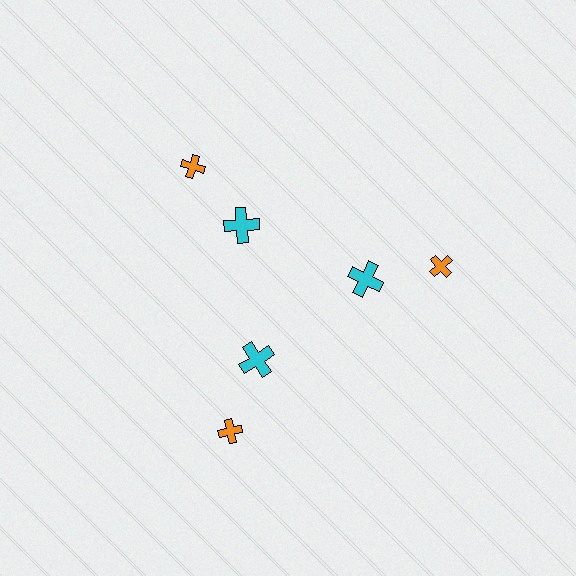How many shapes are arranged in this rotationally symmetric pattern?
There are 6 shapes, arranged in 3 groups of 2.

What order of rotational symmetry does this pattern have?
This pattern has 3-fold rotational symmetry.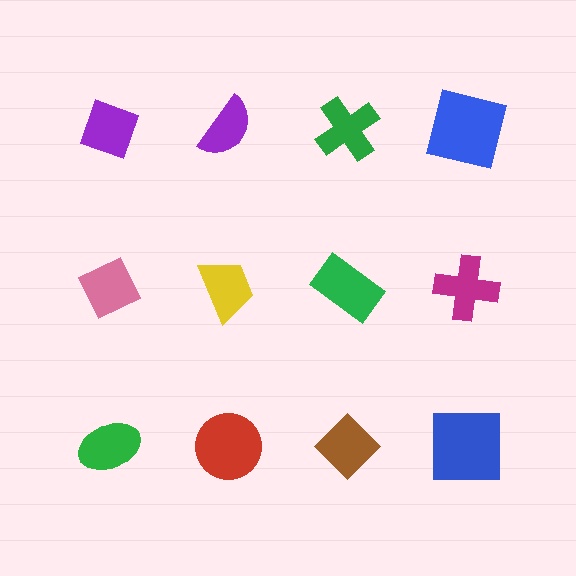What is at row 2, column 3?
A green rectangle.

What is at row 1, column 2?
A purple semicircle.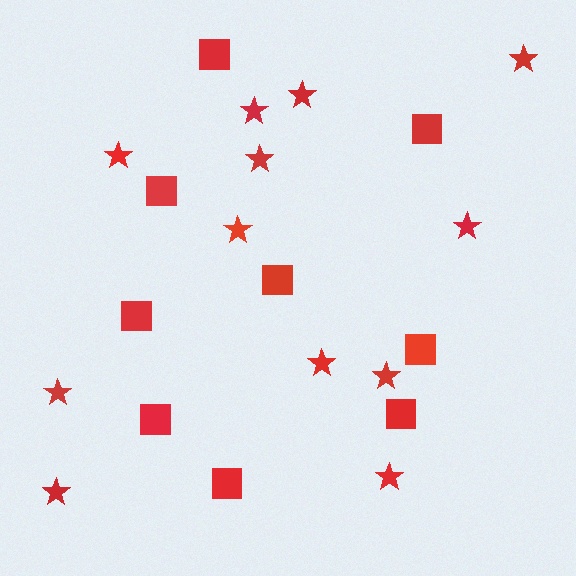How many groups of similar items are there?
There are 2 groups: one group of squares (9) and one group of stars (12).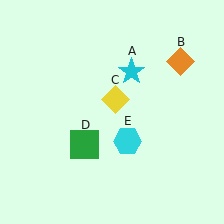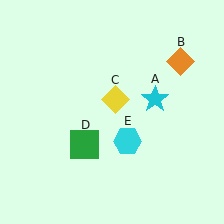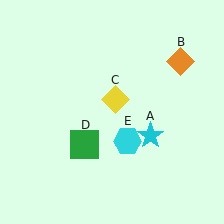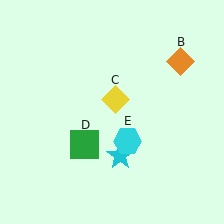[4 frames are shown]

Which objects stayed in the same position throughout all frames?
Orange diamond (object B) and yellow diamond (object C) and green square (object D) and cyan hexagon (object E) remained stationary.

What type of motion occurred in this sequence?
The cyan star (object A) rotated clockwise around the center of the scene.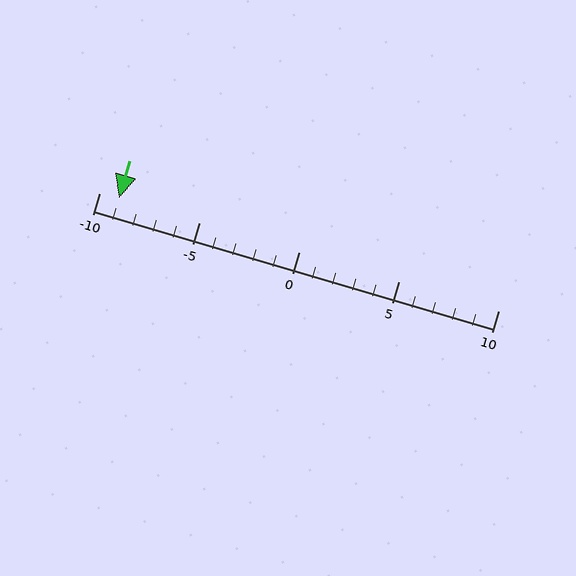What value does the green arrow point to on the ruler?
The green arrow points to approximately -9.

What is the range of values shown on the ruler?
The ruler shows values from -10 to 10.